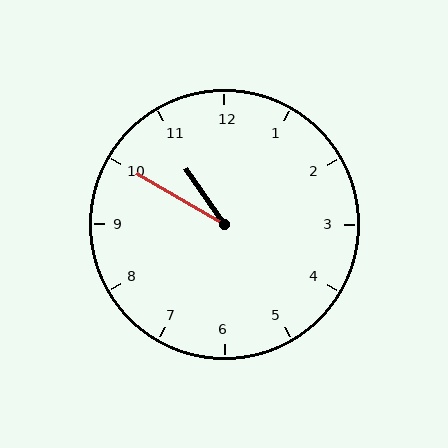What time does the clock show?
10:50.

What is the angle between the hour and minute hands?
Approximately 25 degrees.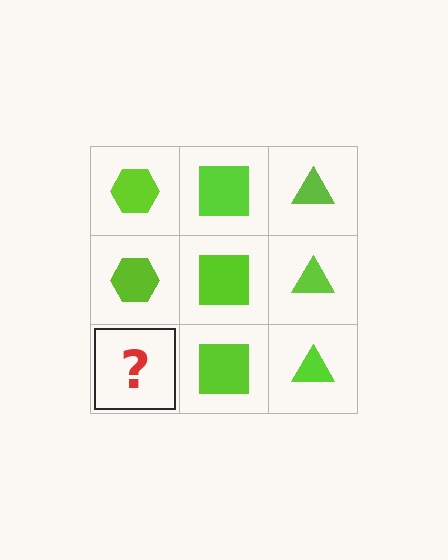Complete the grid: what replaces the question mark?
The question mark should be replaced with a lime hexagon.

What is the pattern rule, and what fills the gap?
The rule is that each column has a consistent shape. The gap should be filled with a lime hexagon.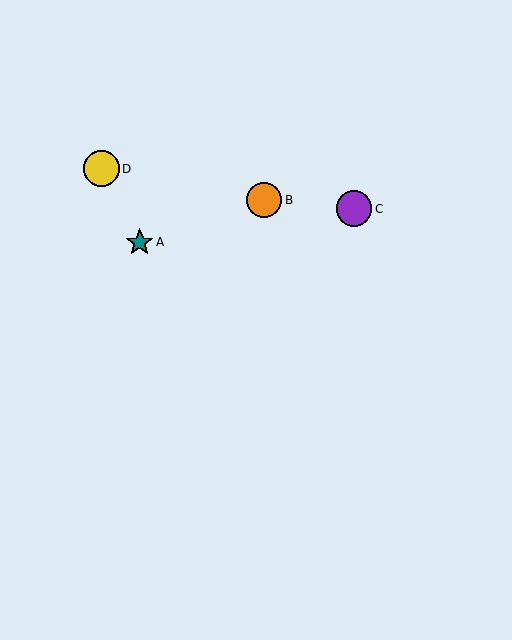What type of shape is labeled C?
Shape C is a purple circle.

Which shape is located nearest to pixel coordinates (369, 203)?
The purple circle (labeled C) at (354, 209) is nearest to that location.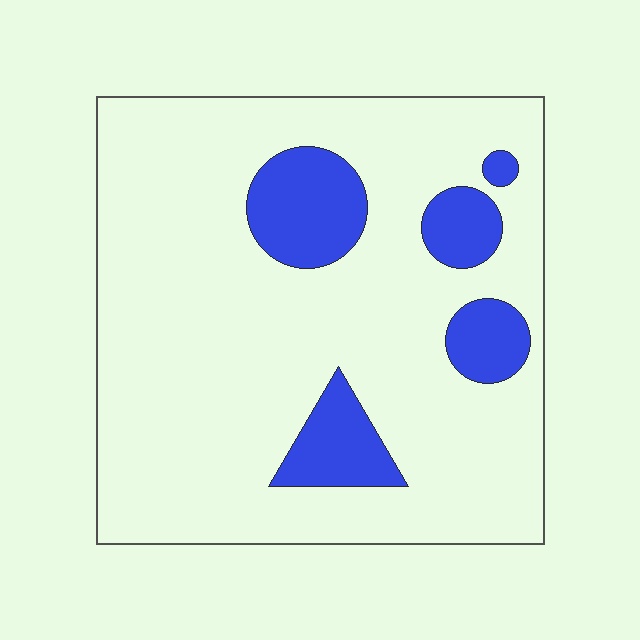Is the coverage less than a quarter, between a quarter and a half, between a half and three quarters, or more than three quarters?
Less than a quarter.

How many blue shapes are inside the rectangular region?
5.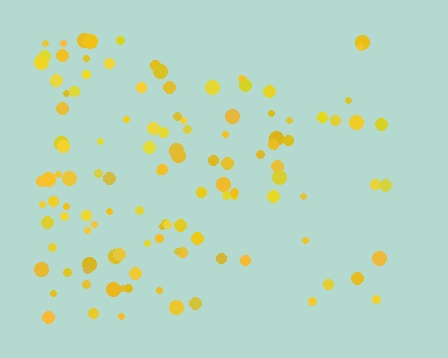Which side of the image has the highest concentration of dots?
The left.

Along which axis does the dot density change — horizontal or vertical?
Horizontal.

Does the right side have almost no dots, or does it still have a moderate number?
Still a moderate number, just noticeably fewer than the left.